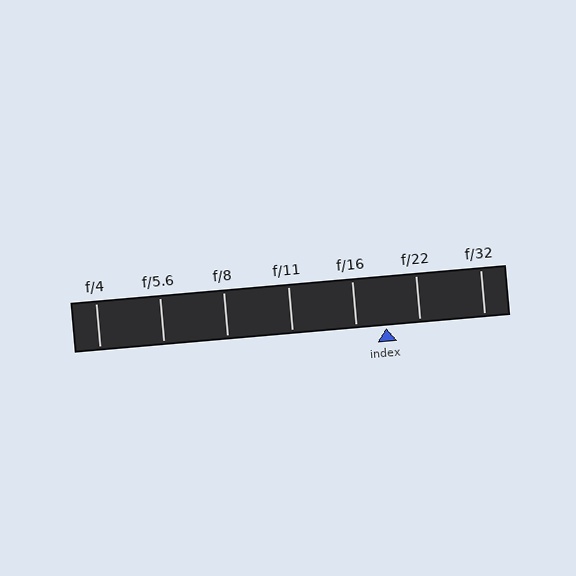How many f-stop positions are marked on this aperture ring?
There are 7 f-stop positions marked.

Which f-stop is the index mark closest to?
The index mark is closest to f/16.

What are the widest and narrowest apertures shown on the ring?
The widest aperture shown is f/4 and the narrowest is f/32.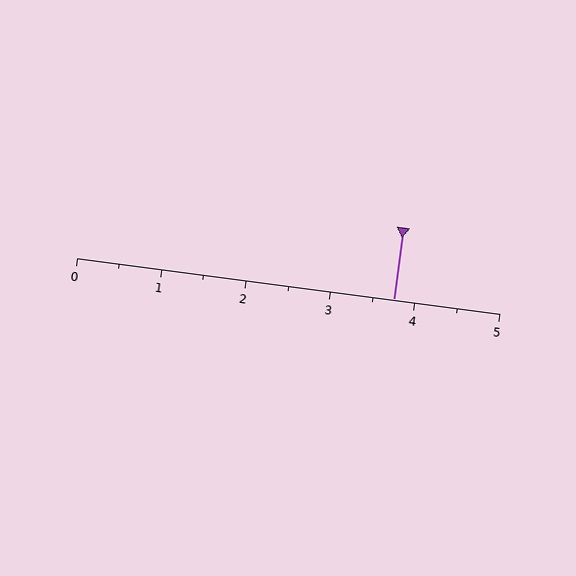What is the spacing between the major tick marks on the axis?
The major ticks are spaced 1 apart.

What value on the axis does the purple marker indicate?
The marker indicates approximately 3.8.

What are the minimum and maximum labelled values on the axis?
The axis runs from 0 to 5.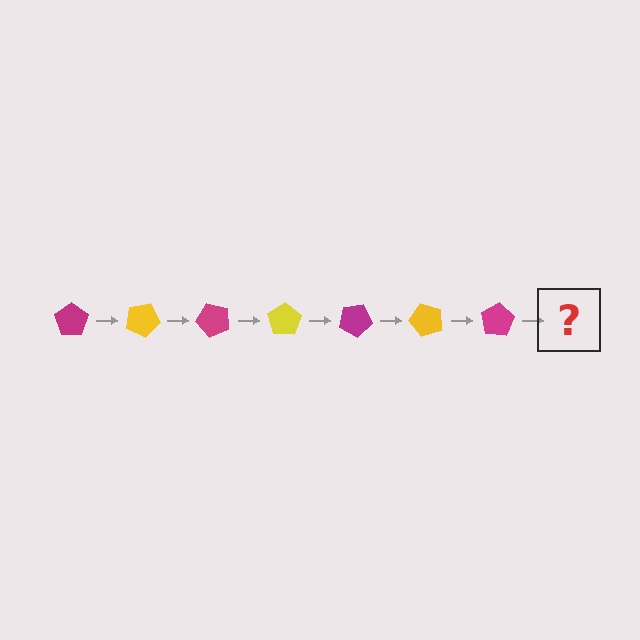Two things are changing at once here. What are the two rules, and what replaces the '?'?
The two rules are that it rotates 25 degrees each step and the color cycles through magenta and yellow. The '?' should be a yellow pentagon, rotated 175 degrees from the start.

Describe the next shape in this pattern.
It should be a yellow pentagon, rotated 175 degrees from the start.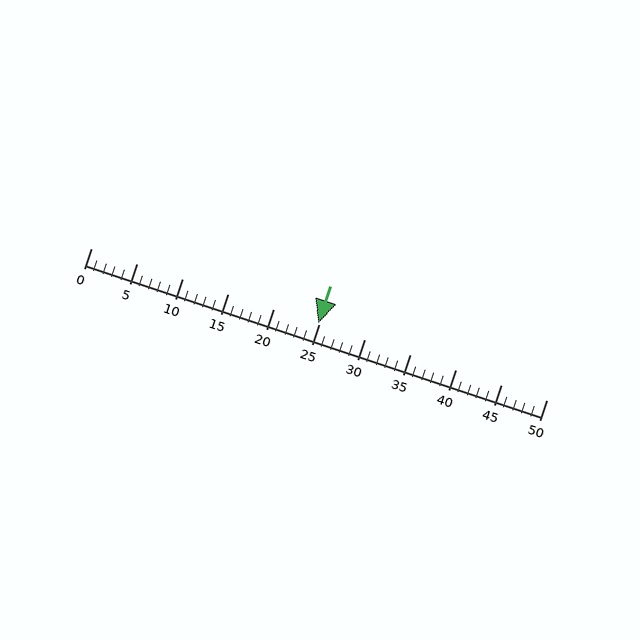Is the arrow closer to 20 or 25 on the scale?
The arrow is closer to 25.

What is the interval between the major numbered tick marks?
The major tick marks are spaced 5 units apart.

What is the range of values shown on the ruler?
The ruler shows values from 0 to 50.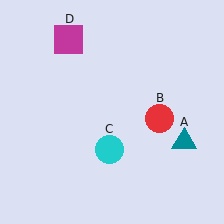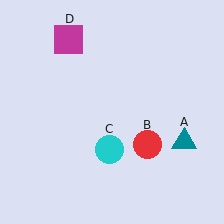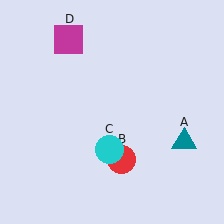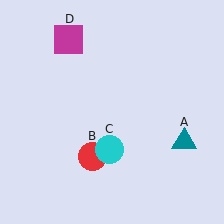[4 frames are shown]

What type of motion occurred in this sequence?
The red circle (object B) rotated clockwise around the center of the scene.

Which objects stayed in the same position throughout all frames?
Teal triangle (object A) and cyan circle (object C) and magenta square (object D) remained stationary.